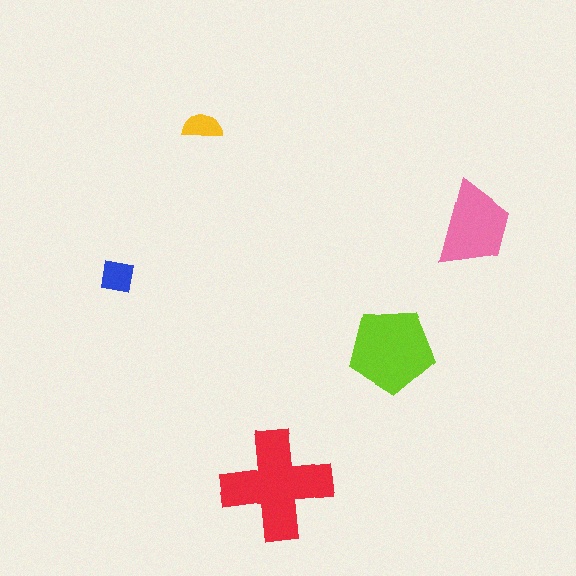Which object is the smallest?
The yellow semicircle.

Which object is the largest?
The red cross.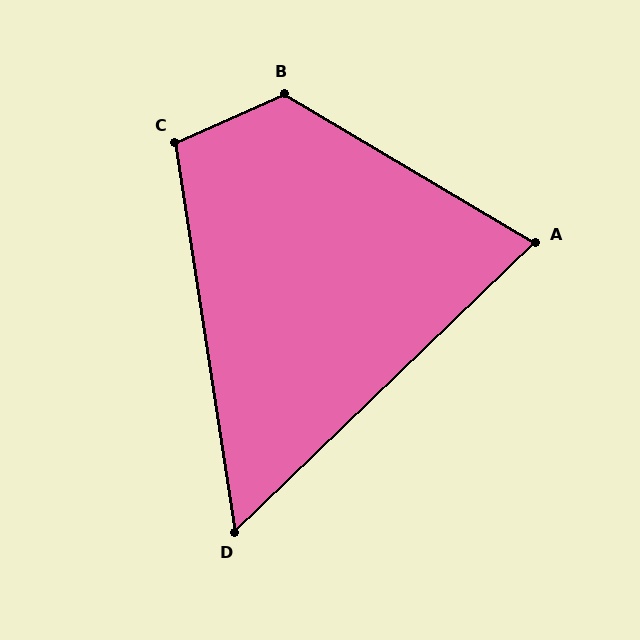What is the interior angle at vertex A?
Approximately 75 degrees (acute).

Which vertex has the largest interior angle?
B, at approximately 125 degrees.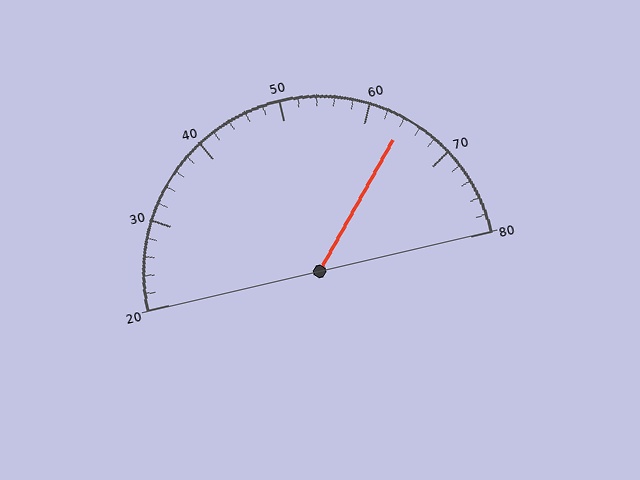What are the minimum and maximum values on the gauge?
The gauge ranges from 20 to 80.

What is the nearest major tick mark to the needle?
The nearest major tick mark is 60.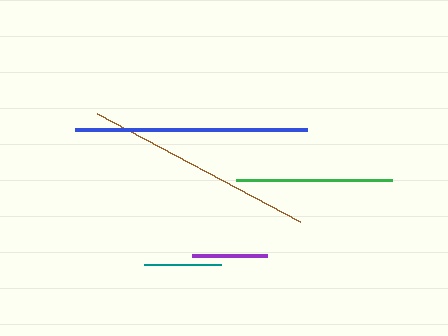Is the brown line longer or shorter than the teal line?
The brown line is longer than the teal line.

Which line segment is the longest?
The blue line is the longest at approximately 232 pixels.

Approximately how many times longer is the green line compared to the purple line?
The green line is approximately 2.1 times the length of the purple line.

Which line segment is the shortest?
The purple line is the shortest at approximately 75 pixels.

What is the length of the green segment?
The green segment is approximately 156 pixels long.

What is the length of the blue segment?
The blue segment is approximately 232 pixels long.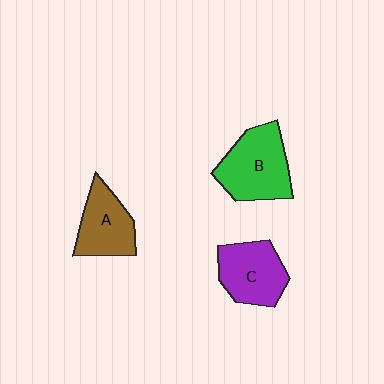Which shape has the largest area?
Shape B (green).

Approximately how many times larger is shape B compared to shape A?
Approximately 1.3 times.